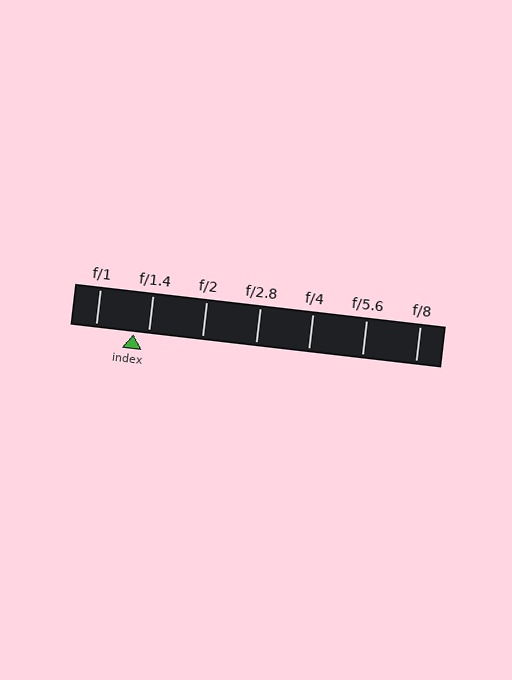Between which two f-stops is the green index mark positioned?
The index mark is between f/1 and f/1.4.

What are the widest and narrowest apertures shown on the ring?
The widest aperture shown is f/1 and the narrowest is f/8.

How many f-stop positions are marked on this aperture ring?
There are 7 f-stop positions marked.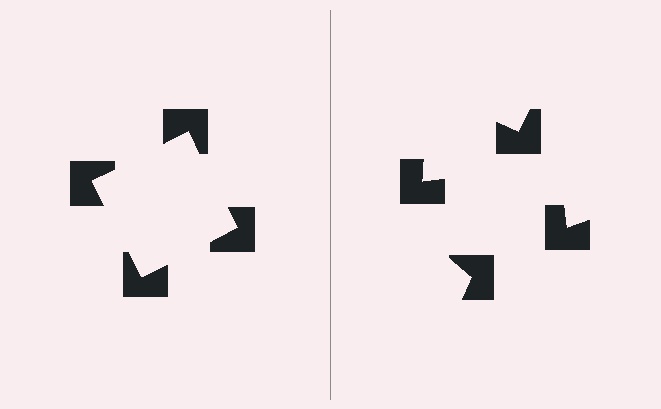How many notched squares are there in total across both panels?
8 — 4 on each side.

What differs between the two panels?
The notched squares are positioned identically on both sides; only the wedge orientations differ. On the left they align to a square; on the right they are misaligned.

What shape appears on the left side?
An illusory square.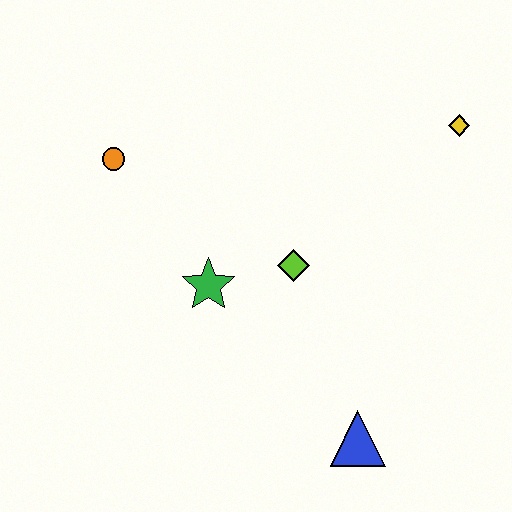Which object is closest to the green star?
The lime diamond is closest to the green star.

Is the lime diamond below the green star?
No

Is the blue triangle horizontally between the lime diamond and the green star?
No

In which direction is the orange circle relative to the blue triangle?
The orange circle is above the blue triangle.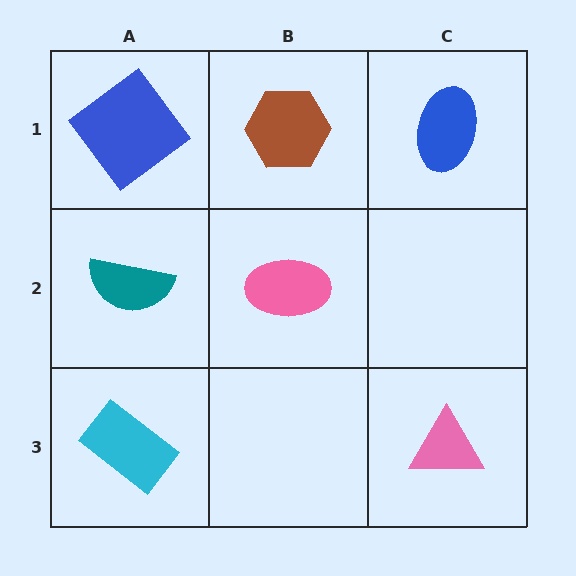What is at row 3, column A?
A cyan rectangle.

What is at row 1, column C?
A blue ellipse.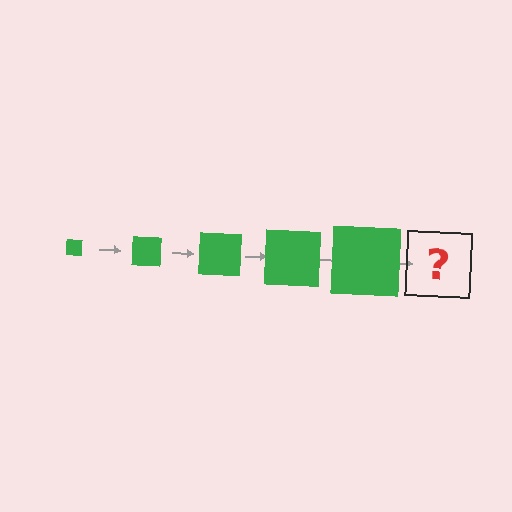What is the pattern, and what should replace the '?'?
The pattern is that the square gets progressively larger each step. The '?' should be a green square, larger than the previous one.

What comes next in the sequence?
The next element should be a green square, larger than the previous one.